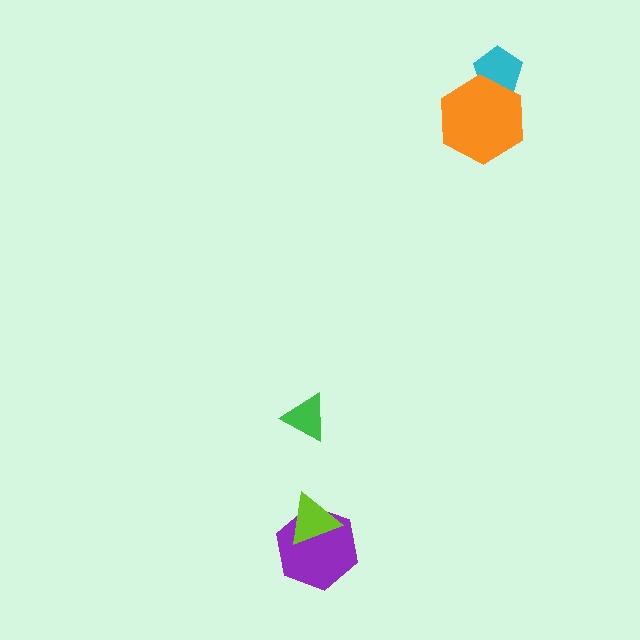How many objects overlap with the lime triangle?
1 object overlaps with the lime triangle.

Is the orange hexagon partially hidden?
No, no other shape covers it.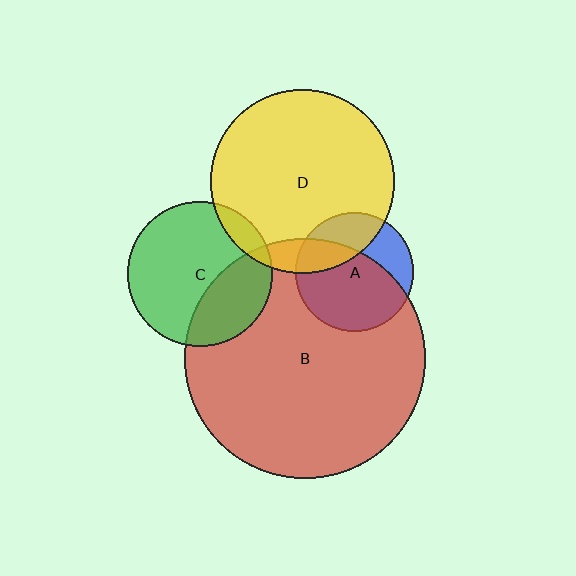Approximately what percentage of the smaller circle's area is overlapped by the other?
Approximately 30%.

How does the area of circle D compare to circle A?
Approximately 2.4 times.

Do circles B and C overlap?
Yes.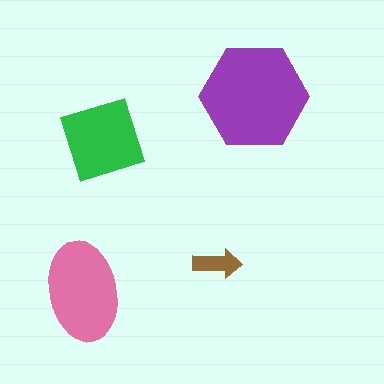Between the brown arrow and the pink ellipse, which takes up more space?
The pink ellipse.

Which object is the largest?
The purple hexagon.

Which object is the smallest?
The brown arrow.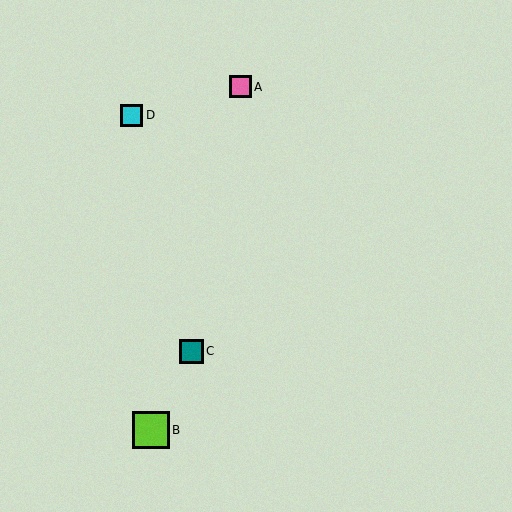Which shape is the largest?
The lime square (labeled B) is the largest.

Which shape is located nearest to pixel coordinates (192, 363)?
The teal square (labeled C) at (192, 351) is nearest to that location.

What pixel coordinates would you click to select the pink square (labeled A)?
Click at (240, 87) to select the pink square A.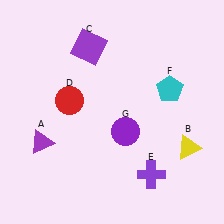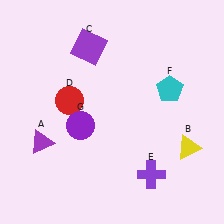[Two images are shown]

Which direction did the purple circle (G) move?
The purple circle (G) moved left.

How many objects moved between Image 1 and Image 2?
1 object moved between the two images.